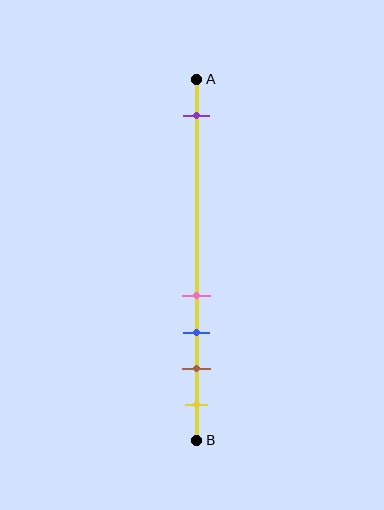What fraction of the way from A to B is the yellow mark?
The yellow mark is approximately 90% (0.9) of the way from A to B.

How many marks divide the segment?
There are 5 marks dividing the segment.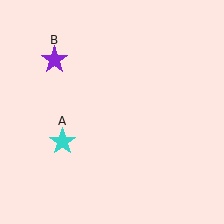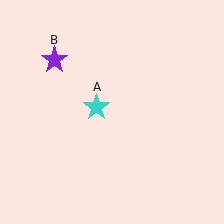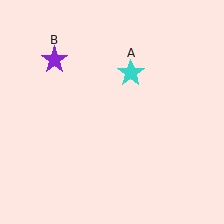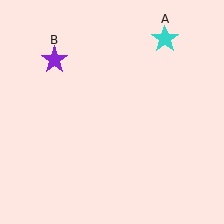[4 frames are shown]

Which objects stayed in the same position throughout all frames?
Purple star (object B) remained stationary.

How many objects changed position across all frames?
1 object changed position: cyan star (object A).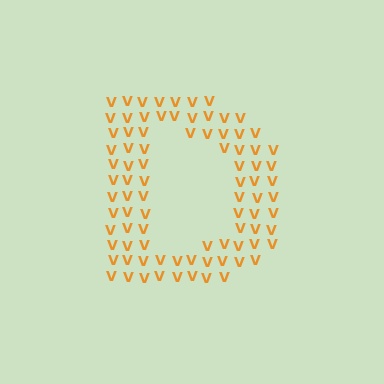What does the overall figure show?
The overall figure shows the letter D.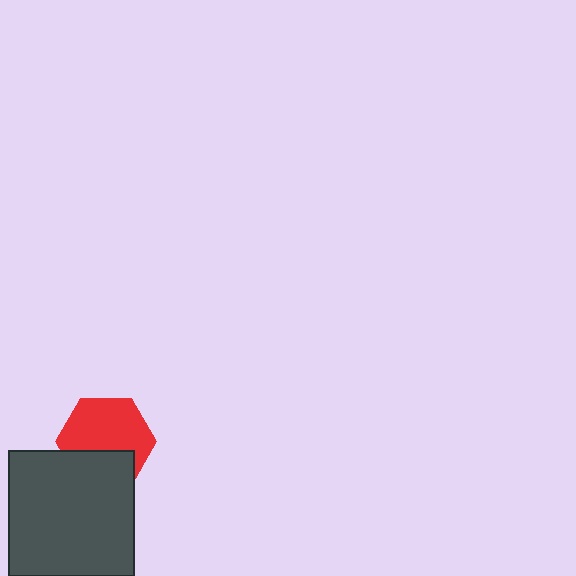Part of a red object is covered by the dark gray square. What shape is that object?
It is a hexagon.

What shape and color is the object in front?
The object in front is a dark gray square.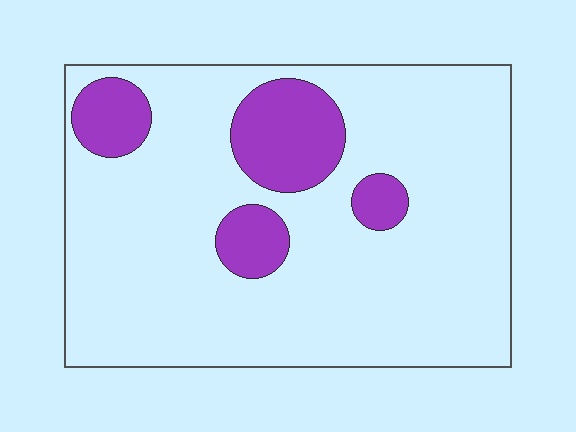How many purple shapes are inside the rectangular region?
4.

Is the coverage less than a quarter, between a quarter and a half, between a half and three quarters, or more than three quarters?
Less than a quarter.